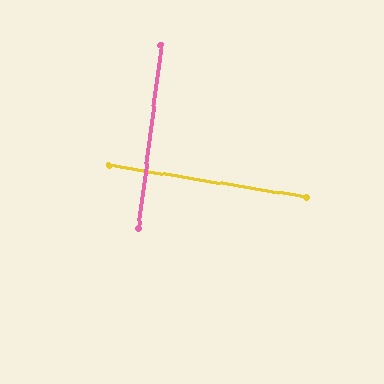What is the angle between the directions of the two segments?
Approximately 88 degrees.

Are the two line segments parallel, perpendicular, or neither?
Perpendicular — they meet at approximately 88°.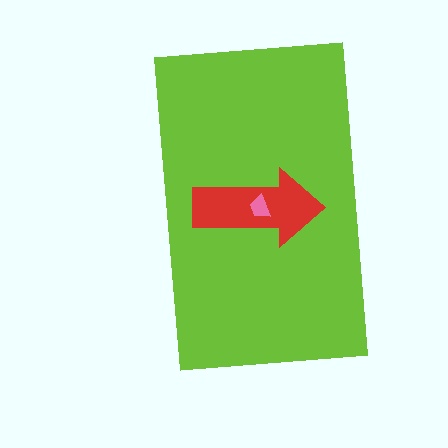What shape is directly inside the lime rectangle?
The red arrow.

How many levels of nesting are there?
3.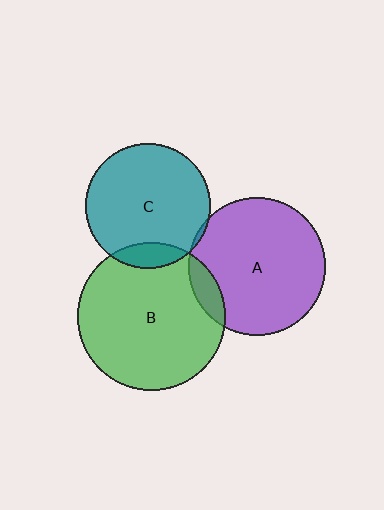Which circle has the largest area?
Circle B (green).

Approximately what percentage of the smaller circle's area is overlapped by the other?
Approximately 5%.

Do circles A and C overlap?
Yes.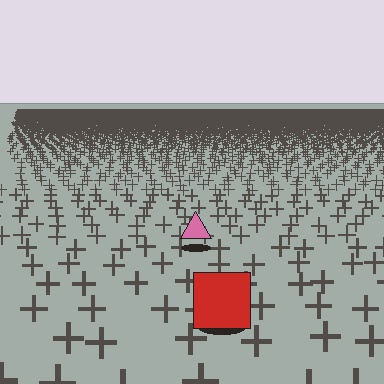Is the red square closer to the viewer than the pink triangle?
Yes. The red square is closer — you can tell from the texture gradient: the ground texture is coarser near it.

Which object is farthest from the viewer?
The pink triangle is farthest from the viewer. It appears smaller and the ground texture around it is denser.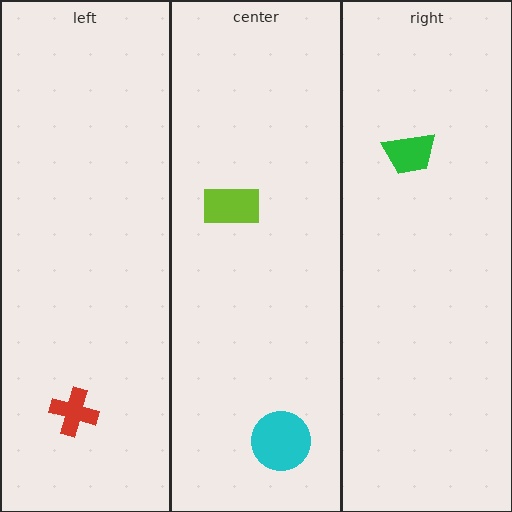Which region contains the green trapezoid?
The right region.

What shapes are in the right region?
The green trapezoid.